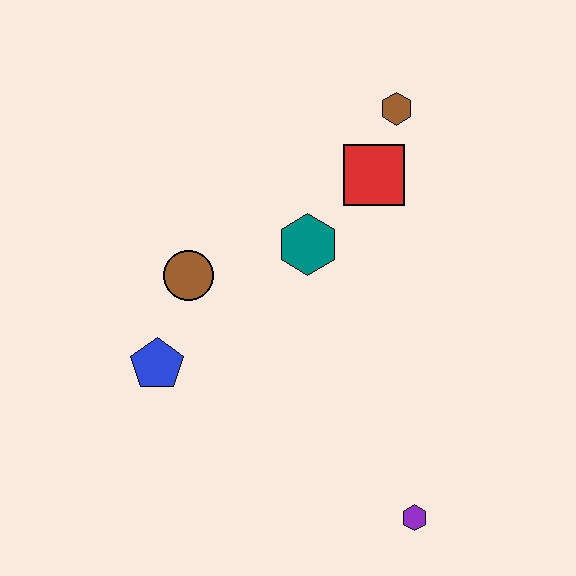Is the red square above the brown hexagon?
No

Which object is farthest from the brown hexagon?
The purple hexagon is farthest from the brown hexagon.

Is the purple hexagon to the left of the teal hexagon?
No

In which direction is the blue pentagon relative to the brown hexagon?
The blue pentagon is below the brown hexagon.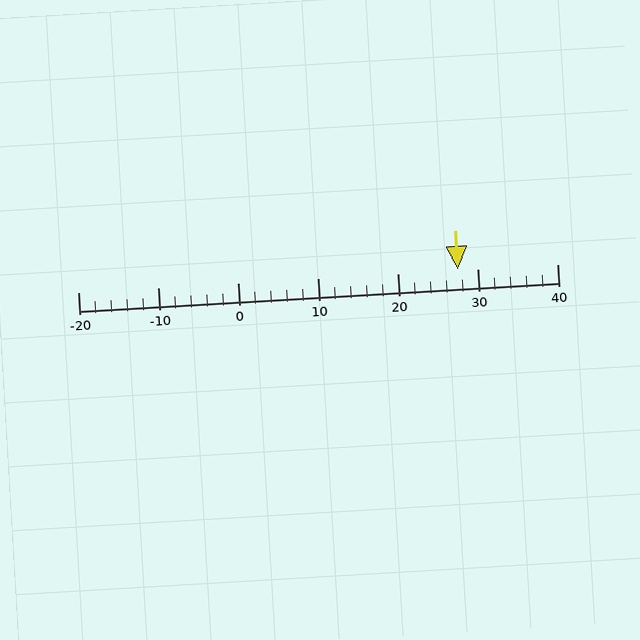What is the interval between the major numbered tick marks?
The major tick marks are spaced 10 units apart.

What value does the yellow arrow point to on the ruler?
The yellow arrow points to approximately 28.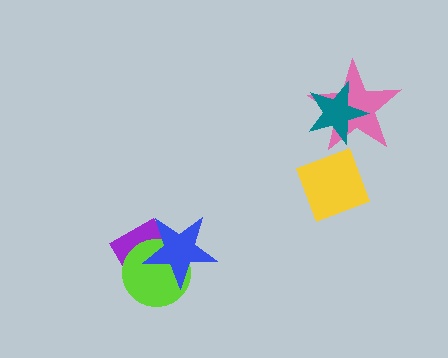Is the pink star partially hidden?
Yes, it is partially covered by another shape.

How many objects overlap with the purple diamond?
2 objects overlap with the purple diamond.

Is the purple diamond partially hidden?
Yes, it is partially covered by another shape.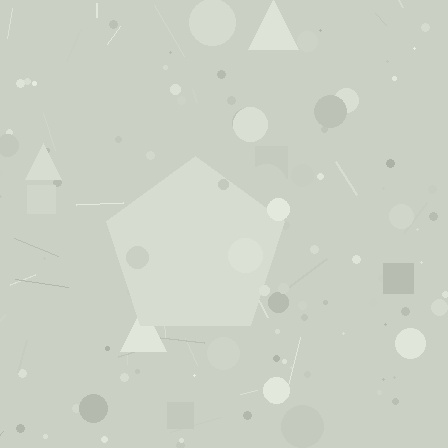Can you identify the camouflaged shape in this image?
The camouflaged shape is a pentagon.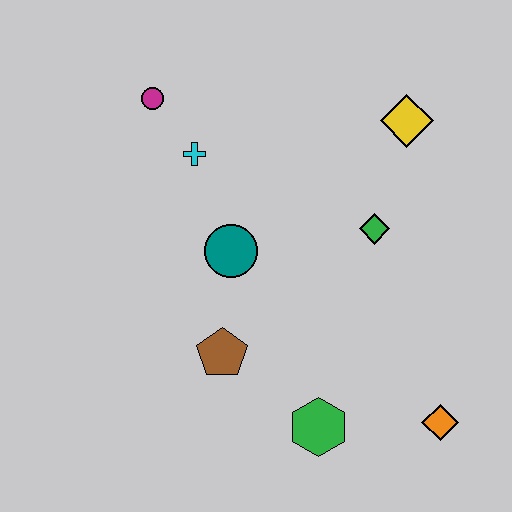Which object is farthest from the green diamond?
The magenta circle is farthest from the green diamond.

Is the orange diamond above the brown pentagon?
No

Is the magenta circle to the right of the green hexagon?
No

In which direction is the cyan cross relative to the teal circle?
The cyan cross is above the teal circle.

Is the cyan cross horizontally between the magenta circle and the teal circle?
Yes